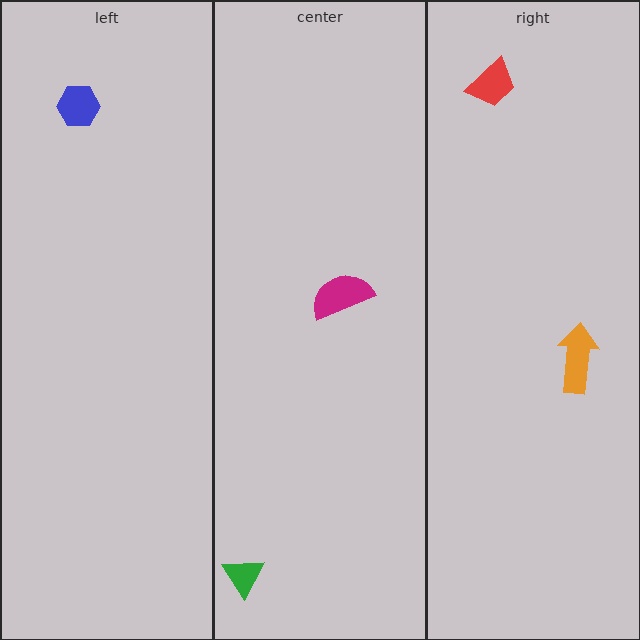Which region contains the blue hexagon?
The left region.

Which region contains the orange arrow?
The right region.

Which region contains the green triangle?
The center region.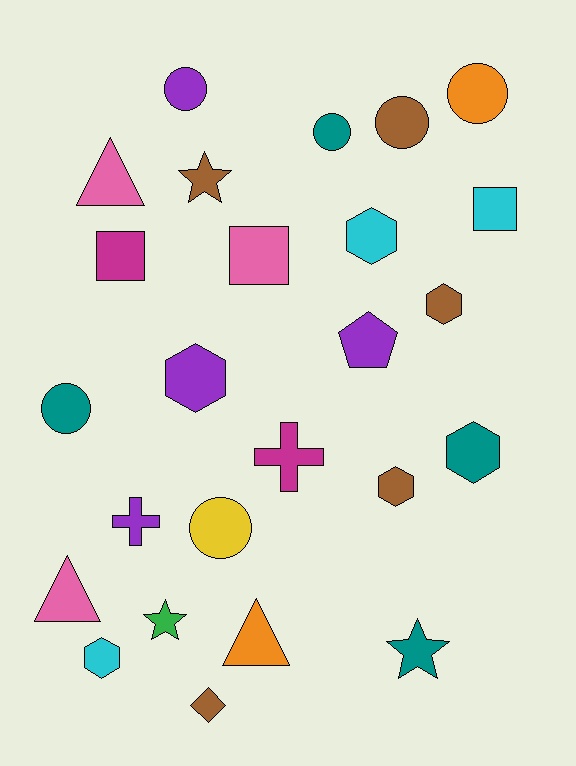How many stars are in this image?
There are 3 stars.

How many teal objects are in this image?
There are 4 teal objects.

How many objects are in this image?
There are 25 objects.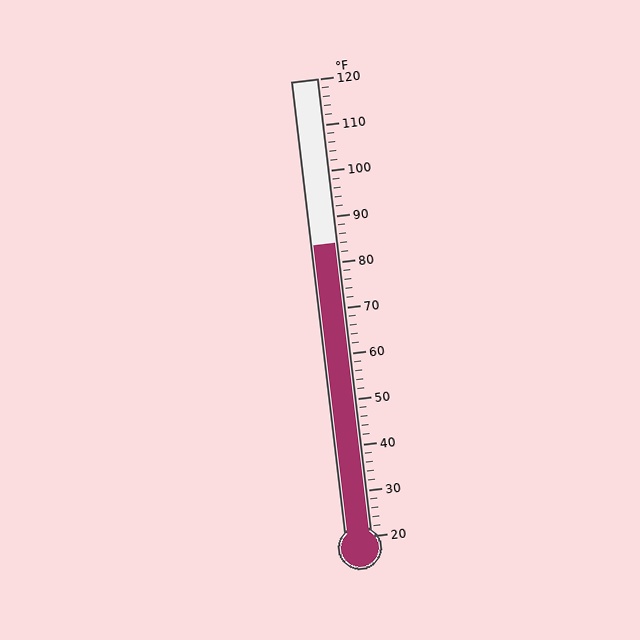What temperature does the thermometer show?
The thermometer shows approximately 84°F.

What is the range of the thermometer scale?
The thermometer scale ranges from 20°F to 120°F.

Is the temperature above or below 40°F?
The temperature is above 40°F.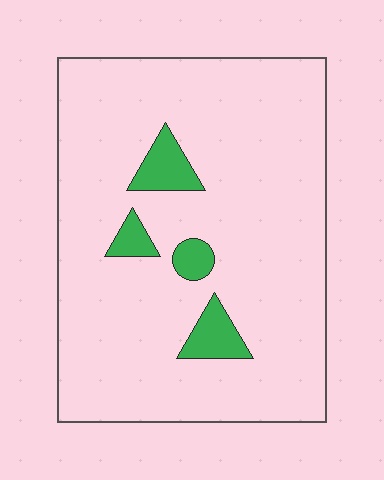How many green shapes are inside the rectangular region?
4.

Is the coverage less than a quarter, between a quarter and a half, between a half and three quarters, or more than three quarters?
Less than a quarter.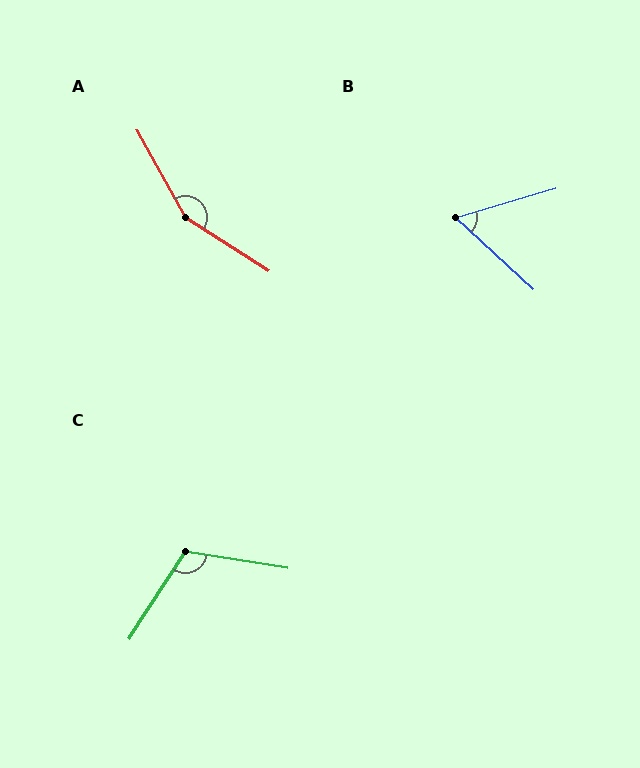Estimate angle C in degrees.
Approximately 114 degrees.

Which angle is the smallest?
B, at approximately 59 degrees.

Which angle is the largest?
A, at approximately 151 degrees.